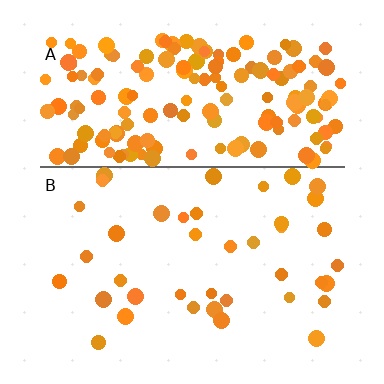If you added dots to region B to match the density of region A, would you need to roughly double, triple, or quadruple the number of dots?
Approximately quadruple.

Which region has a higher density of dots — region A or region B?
A (the top).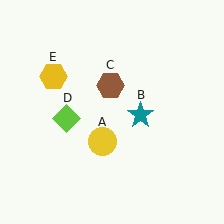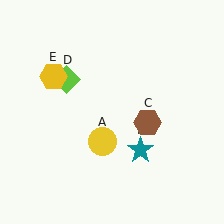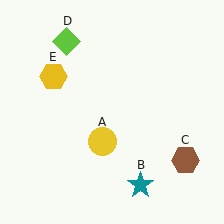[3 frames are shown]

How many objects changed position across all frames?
3 objects changed position: teal star (object B), brown hexagon (object C), lime diamond (object D).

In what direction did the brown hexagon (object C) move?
The brown hexagon (object C) moved down and to the right.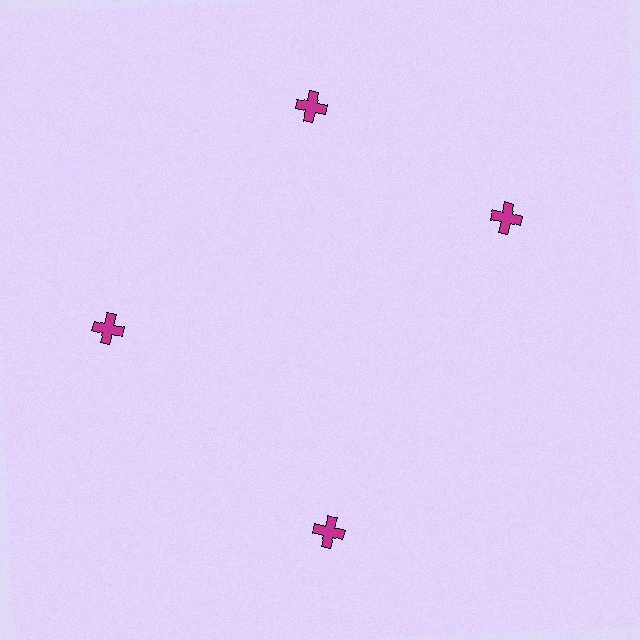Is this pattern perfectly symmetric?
No. The 4 magenta crosses are arranged in a ring, but one element near the 3 o'clock position is rotated out of alignment along the ring, breaking the 4-fold rotational symmetry.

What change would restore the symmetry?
The symmetry would be restored by rotating it back into even spacing with its neighbors so that all 4 crosses sit at equal angles and equal distance from the center.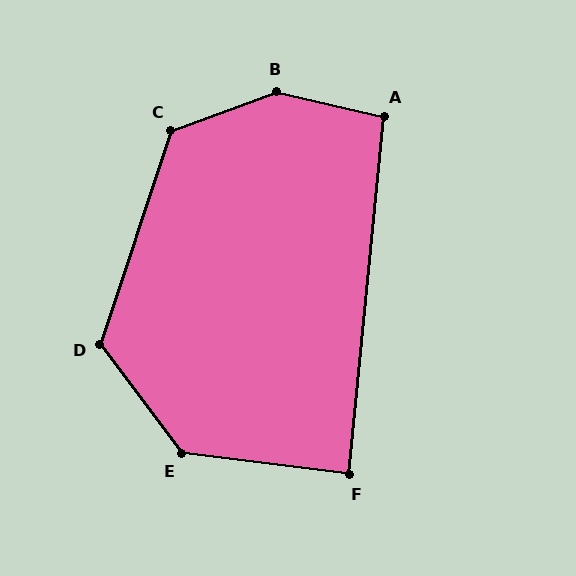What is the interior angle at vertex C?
Approximately 128 degrees (obtuse).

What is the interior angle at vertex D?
Approximately 125 degrees (obtuse).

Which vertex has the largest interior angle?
B, at approximately 147 degrees.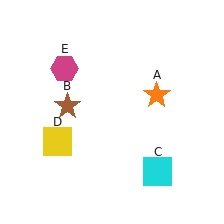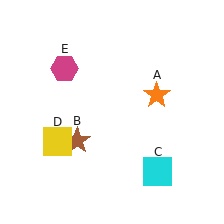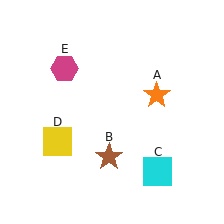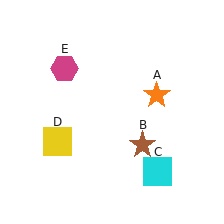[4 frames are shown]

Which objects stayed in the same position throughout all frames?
Orange star (object A) and cyan square (object C) and yellow square (object D) and magenta hexagon (object E) remained stationary.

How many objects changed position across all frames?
1 object changed position: brown star (object B).